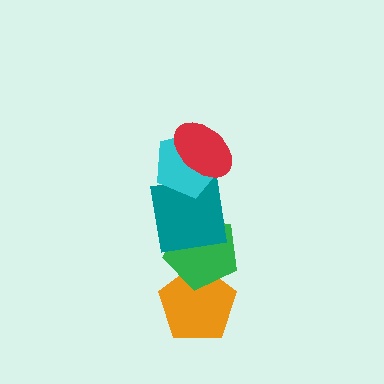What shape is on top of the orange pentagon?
The green pentagon is on top of the orange pentagon.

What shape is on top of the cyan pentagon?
The red ellipse is on top of the cyan pentagon.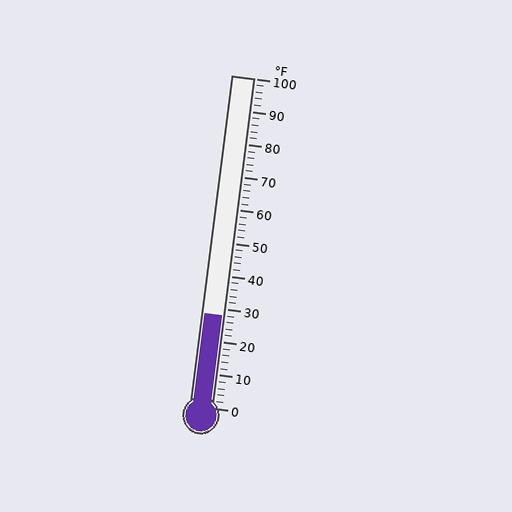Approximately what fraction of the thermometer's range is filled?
The thermometer is filled to approximately 30% of its range.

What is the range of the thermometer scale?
The thermometer scale ranges from 0°F to 100°F.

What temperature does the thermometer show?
The thermometer shows approximately 28°F.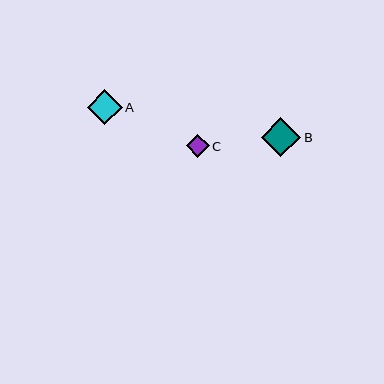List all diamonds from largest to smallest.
From largest to smallest: B, A, C.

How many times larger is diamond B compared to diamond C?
Diamond B is approximately 1.7 times the size of diamond C.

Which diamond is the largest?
Diamond B is the largest with a size of approximately 40 pixels.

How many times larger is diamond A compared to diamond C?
Diamond A is approximately 1.5 times the size of diamond C.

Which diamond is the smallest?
Diamond C is the smallest with a size of approximately 23 pixels.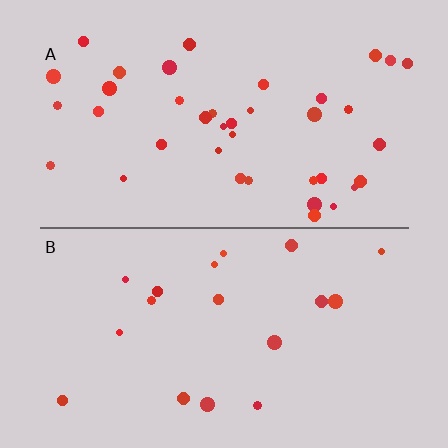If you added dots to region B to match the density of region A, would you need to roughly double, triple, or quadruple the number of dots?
Approximately double.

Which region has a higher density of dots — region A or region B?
A (the top).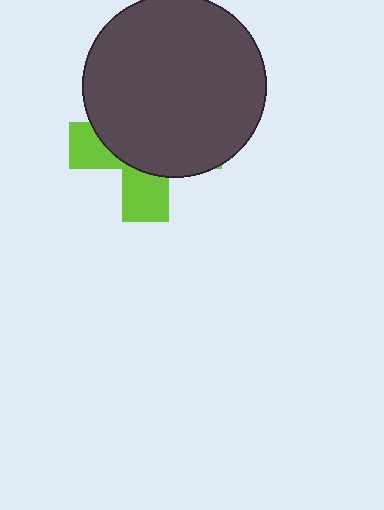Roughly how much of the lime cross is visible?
A small part of it is visible (roughly 34%).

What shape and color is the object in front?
The object in front is a dark gray circle.